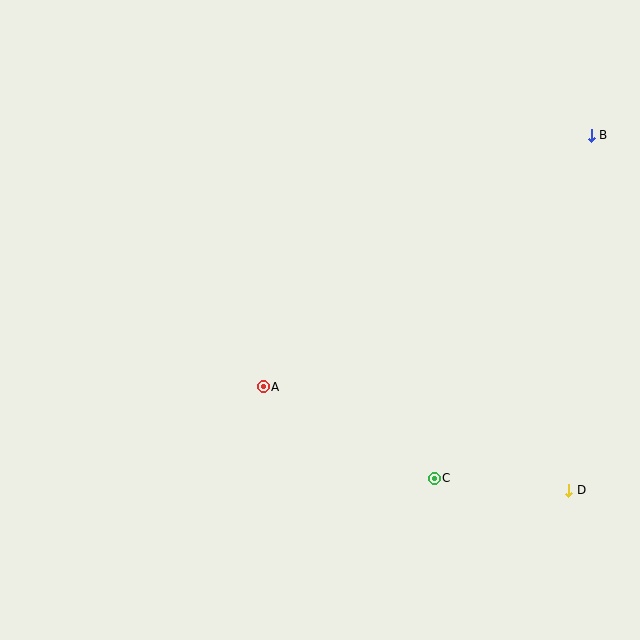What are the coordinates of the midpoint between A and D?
The midpoint between A and D is at (416, 438).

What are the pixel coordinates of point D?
Point D is at (569, 490).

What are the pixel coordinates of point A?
Point A is at (263, 387).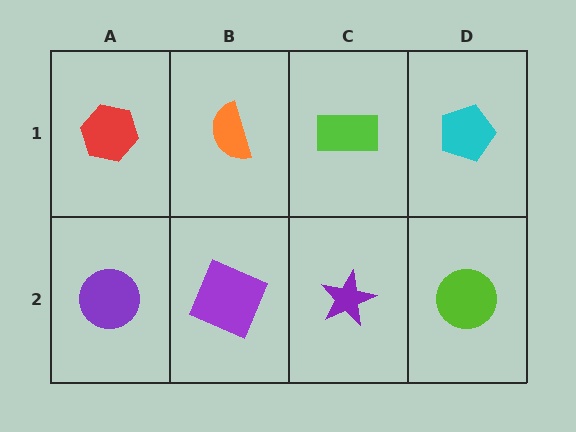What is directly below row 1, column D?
A lime circle.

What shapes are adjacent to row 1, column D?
A lime circle (row 2, column D), a lime rectangle (row 1, column C).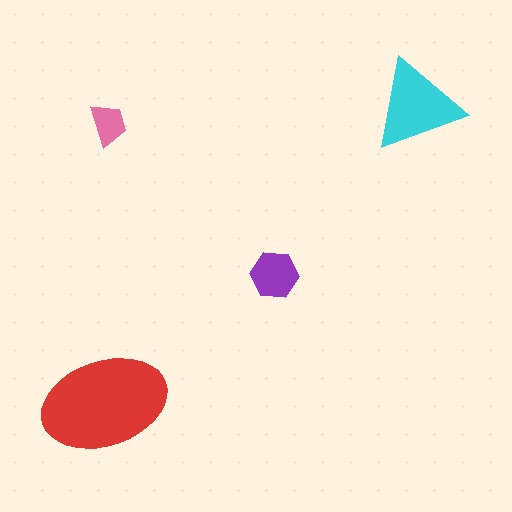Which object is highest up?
The cyan triangle is topmost.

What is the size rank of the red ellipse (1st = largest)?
1st.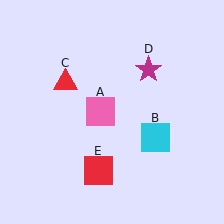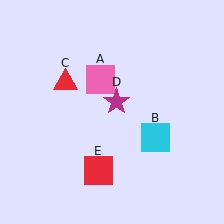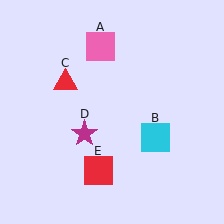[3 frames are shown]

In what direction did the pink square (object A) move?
The pink square (object A) moved up.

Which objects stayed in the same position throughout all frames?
Cyan square (object B) and red triangle (object C) and red square (object E) remained stationary.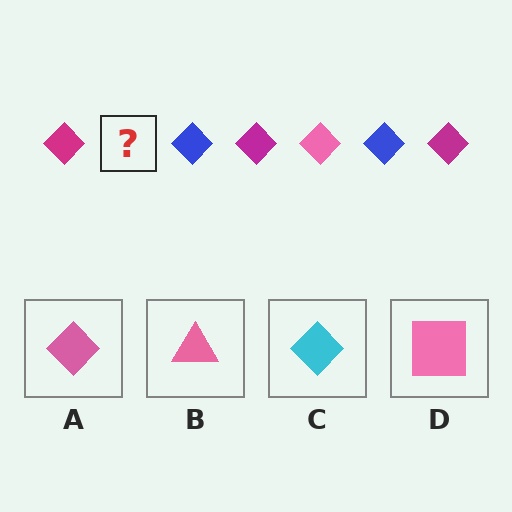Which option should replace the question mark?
Option A.